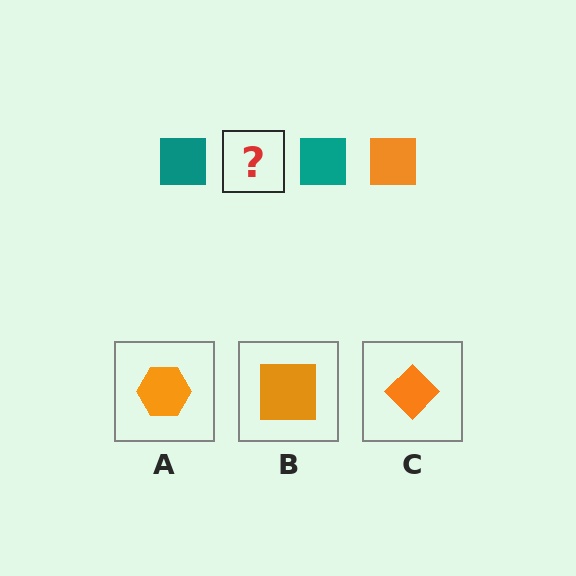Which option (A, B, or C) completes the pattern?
B.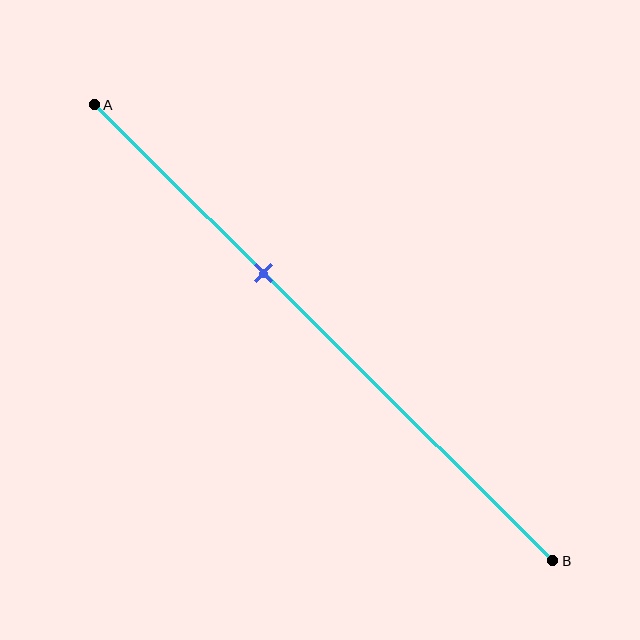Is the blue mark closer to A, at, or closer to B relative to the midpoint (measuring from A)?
The blue mark is closer to point A than the midpoint of segment AB.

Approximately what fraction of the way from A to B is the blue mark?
The blue mark is approximately 35% of the way from A to B.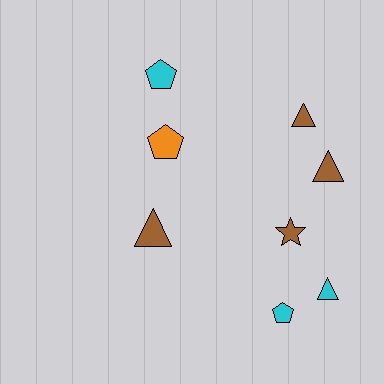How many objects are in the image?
There are 8 objects.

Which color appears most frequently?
Brown, with 4 objects.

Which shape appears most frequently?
Triangle, with 4 objects.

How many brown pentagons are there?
There are no brown pentagons.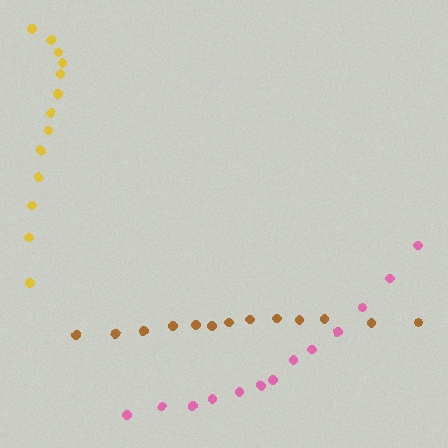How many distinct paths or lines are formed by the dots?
There are 3 distinct paths.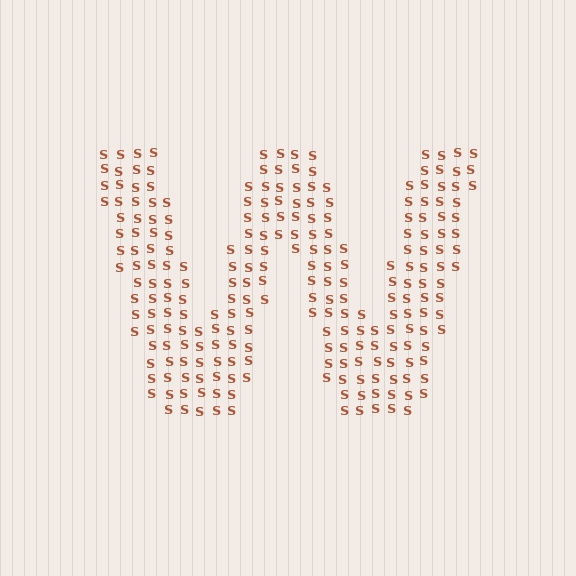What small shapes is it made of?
It is made of small letter S's.